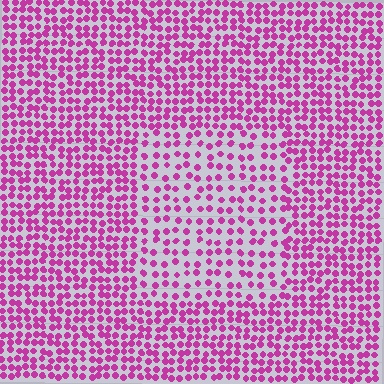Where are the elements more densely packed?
The elements are more densely packed outside the rectangle boundary.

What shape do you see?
I see a rectangle.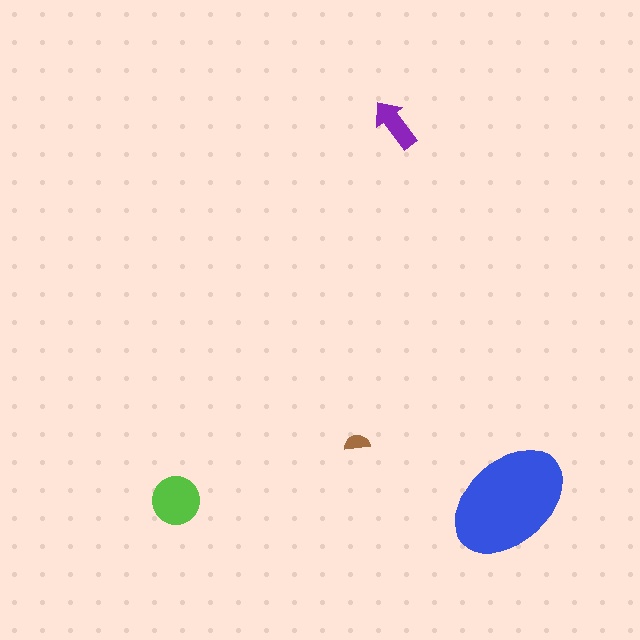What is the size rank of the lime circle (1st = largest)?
2nd.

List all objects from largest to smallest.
The blue ellipse, the lime circle, the purple arrow, the brown semicircle.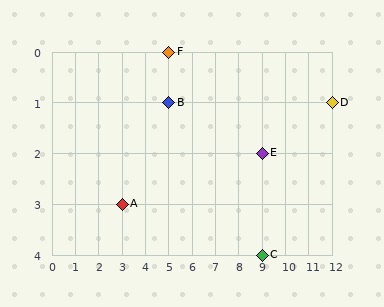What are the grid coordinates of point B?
Point B is at grid coordinates (5, 1).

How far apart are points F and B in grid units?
Points F and B are 1 row apart.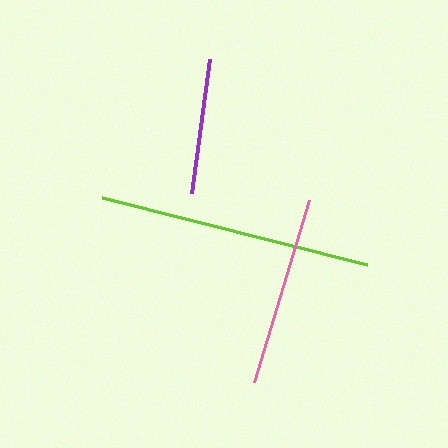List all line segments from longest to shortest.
From longest to shortest: lime, pink, purple.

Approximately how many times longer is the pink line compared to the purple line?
The pink line is approximately 1.4 times the length of the purple line.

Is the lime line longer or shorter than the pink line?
The lime line is longer than the pink line.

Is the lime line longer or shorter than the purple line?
The lime line is longer than the purple line.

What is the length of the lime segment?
The lime segment is approximately 272 pixels long.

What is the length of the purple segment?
The purple segment is approximately 136 pixels long.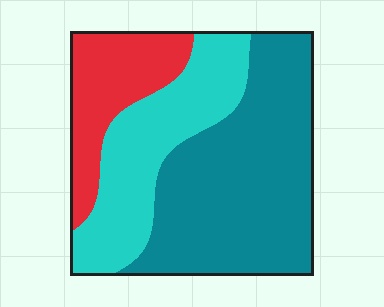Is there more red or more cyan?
Cyan.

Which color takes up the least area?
Red, at roughly 20%.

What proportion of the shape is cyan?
Cyan takes up about one third (1/3) of the shape.